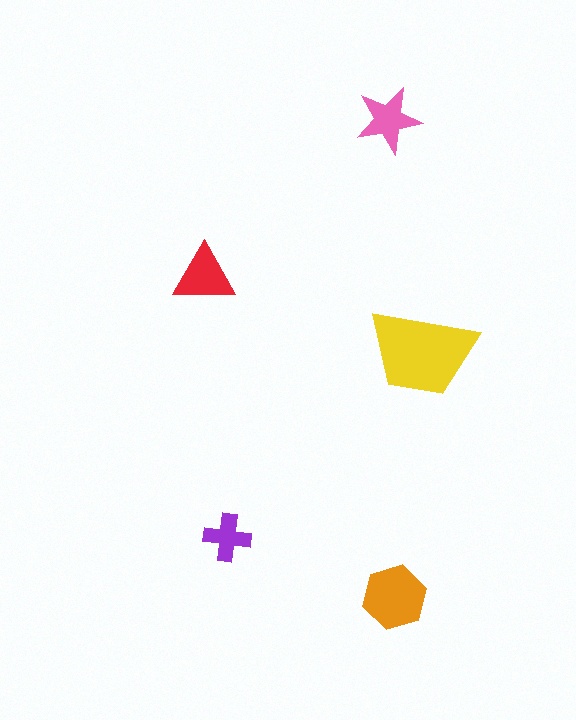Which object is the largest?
The yellow trapezoid.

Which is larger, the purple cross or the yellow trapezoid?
The yellow trapezoid.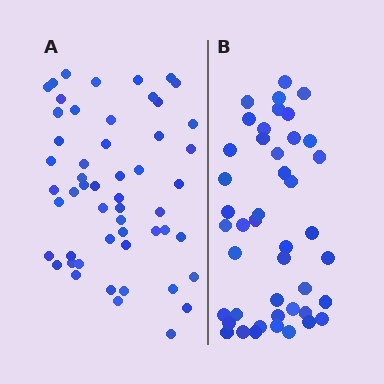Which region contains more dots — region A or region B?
Region A (the left region) has more dots.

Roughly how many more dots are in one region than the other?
Region A has roughly 8 or so more dots than region B.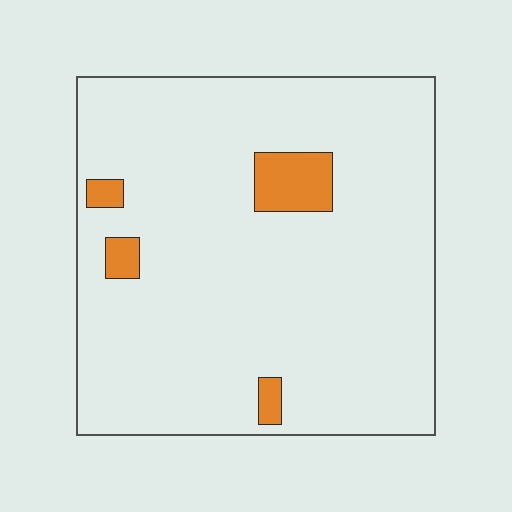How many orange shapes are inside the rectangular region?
4.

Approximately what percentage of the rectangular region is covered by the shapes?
Approximately 5%.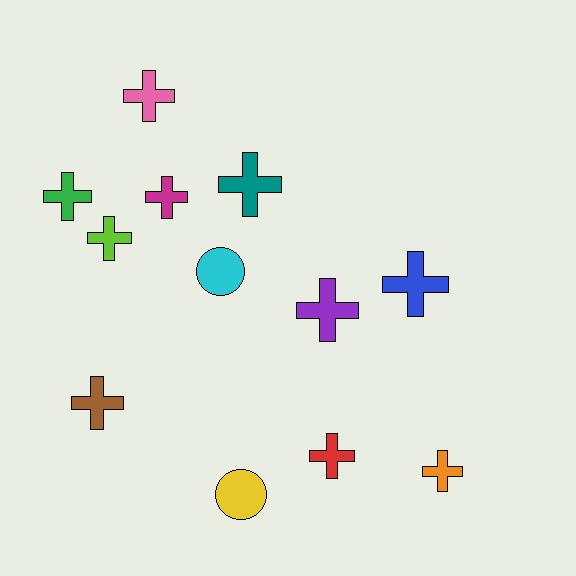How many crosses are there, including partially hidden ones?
There are 10 crosses.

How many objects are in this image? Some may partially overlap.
There are 12 objects.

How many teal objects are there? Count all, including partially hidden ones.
There is 1 teal object.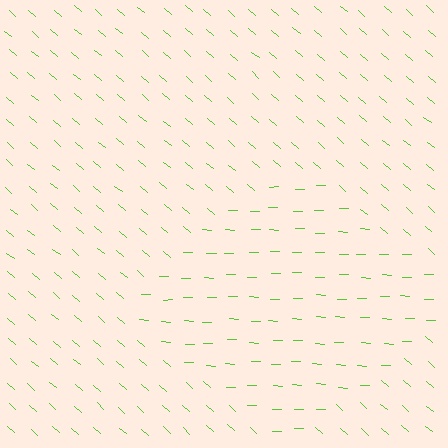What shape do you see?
I see a diamond.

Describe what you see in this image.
The image is filled with small lime line segments. A diamond region in the image has lines oriented differently from the surrounding lines, creating a visible texture boundary.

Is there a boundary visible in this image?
Yes, there is a texture boundary formed by a change in line orientation.